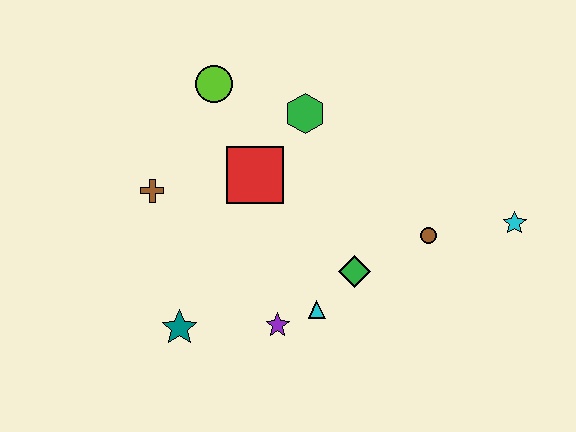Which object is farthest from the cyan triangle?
The lime circle is farthest from the cyan triangle.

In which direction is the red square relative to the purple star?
The red square is above the purple star.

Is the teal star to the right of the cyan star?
No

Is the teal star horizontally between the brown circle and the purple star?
No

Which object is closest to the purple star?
The cyan triangle is closest to the purple star.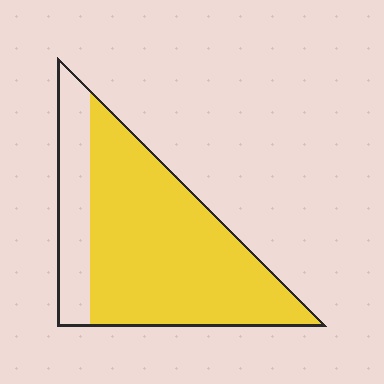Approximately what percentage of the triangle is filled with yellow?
Approximately 75%.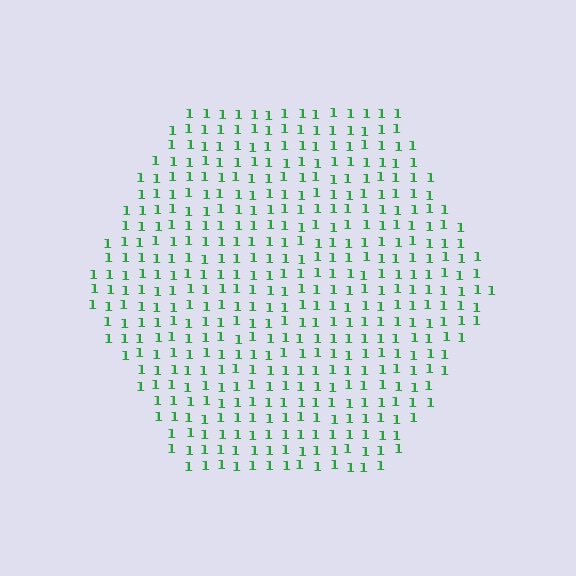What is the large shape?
The large shape is a hexagon.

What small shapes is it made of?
It is made of small digit 1's.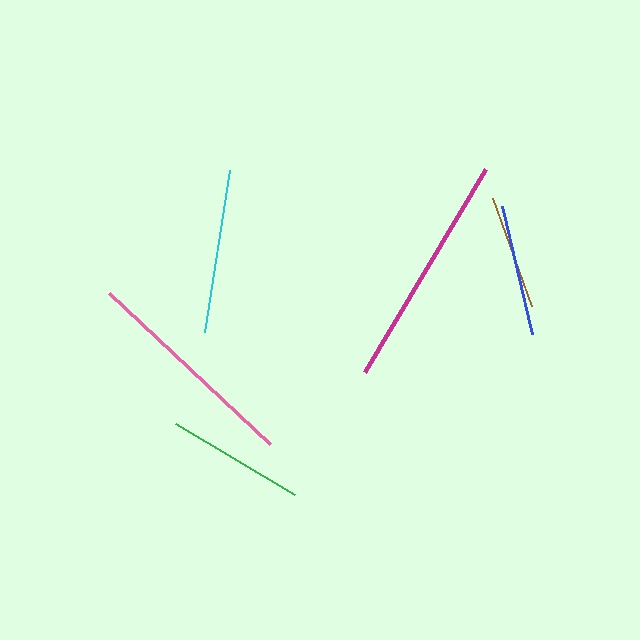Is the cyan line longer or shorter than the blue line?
The cyan line is longer than the blue line.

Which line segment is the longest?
The magenta line is the longest at approximately 236 pixels.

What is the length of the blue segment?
The blue segment is approximately 132 pixels long.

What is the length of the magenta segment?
The magenta segment is approximately 236 pixels long.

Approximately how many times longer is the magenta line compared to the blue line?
The magenta line is approximately 1.8 times the length of the blue line.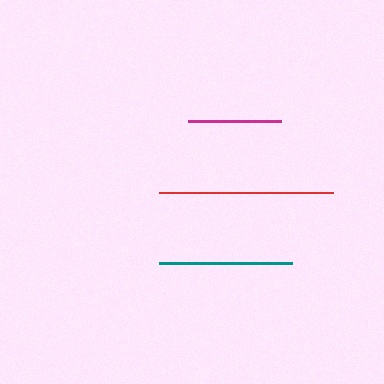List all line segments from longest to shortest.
From longest to shortest: red, teal, magenta.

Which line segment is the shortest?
The magenta line is the shortest at approximately 93 pixels.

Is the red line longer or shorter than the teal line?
The red line is longer than the teal line.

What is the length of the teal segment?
The teal segment is approximately 133 pixels long.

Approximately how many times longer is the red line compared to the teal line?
The red line is approximately 1.3 times the length of the teal line.